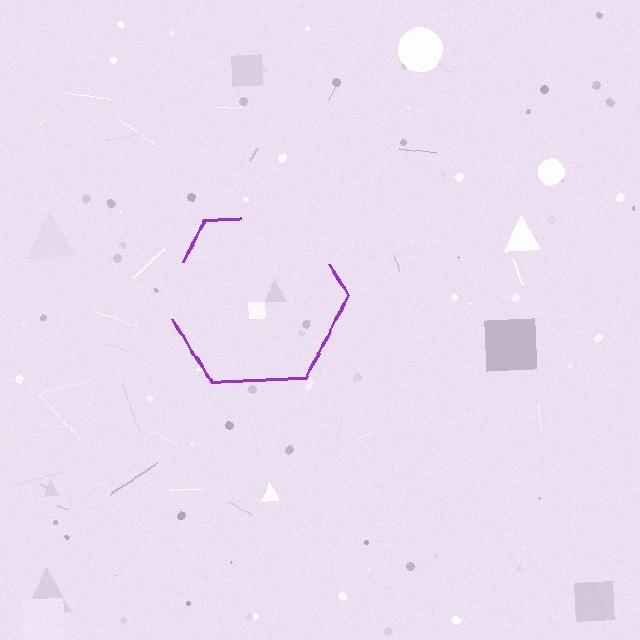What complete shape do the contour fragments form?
The contour fragments form a hexagon.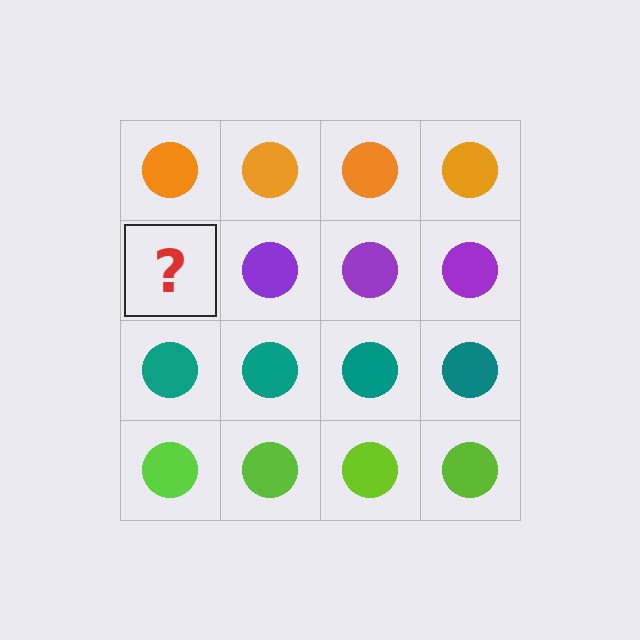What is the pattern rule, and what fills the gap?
The rule is that each row has a consistent color. The gap should be filled with a purple circle.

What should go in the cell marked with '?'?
The missing cell should contain a purple circle.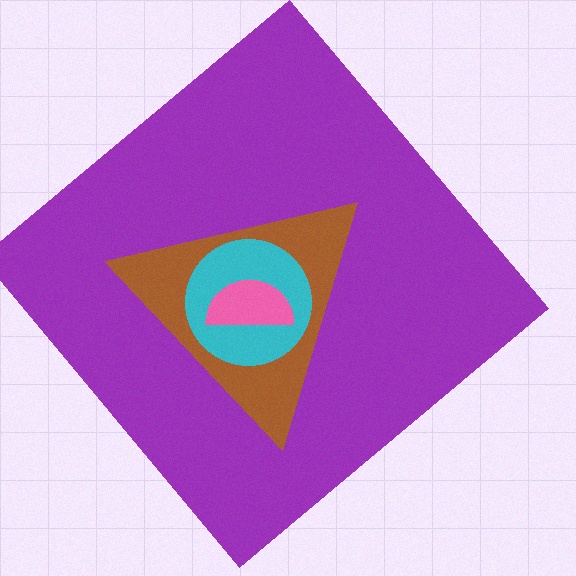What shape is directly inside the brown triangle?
The cyan circle.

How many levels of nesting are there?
4.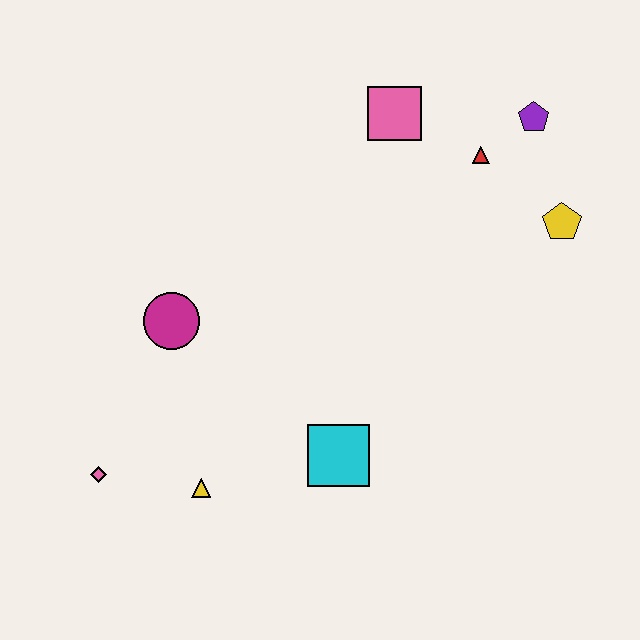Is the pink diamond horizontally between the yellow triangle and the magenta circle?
No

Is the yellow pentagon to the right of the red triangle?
Yes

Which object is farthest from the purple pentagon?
The pink diamond is farthest from the purple pentagon.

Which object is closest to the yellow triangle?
The pink diamond is closest to the yellow triangle.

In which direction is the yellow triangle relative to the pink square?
The yellow triangle is below the pink square.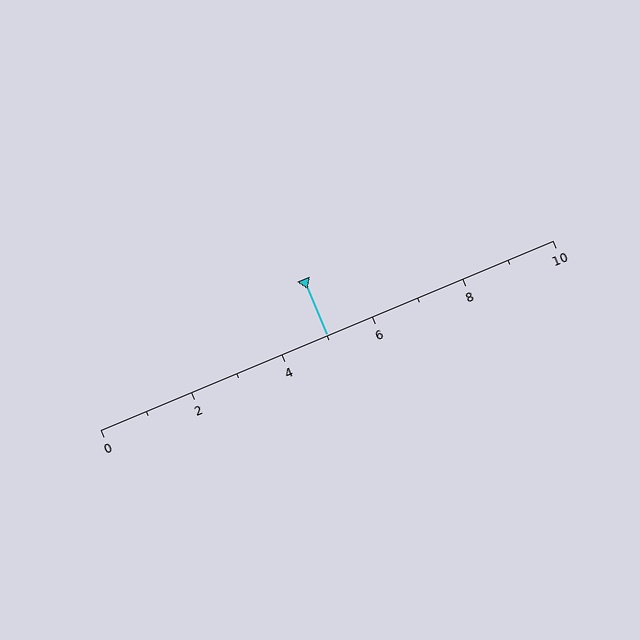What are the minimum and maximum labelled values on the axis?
The axis runs from 0 to 10.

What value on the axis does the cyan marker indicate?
The marker indicates approximately 5.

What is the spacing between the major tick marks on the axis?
The major ticks are spaced 2 apart.